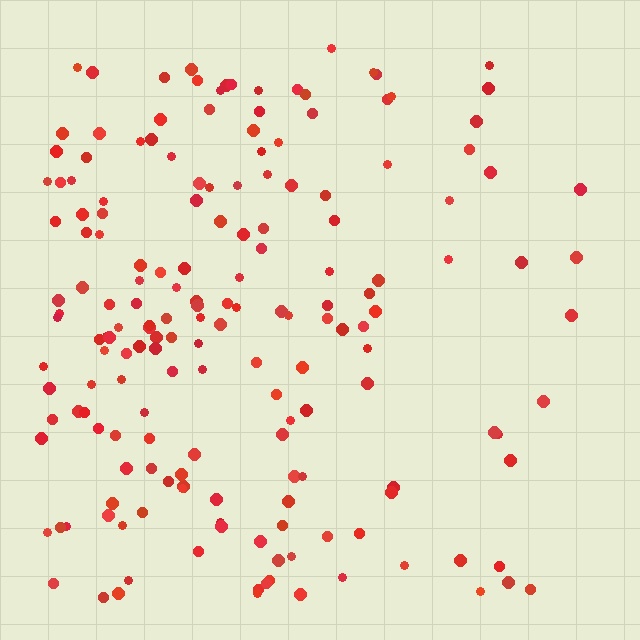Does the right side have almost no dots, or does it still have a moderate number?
Still a moderate number, just noticeably fewer than the left.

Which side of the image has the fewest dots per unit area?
The right.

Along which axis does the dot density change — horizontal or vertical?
Horizontal.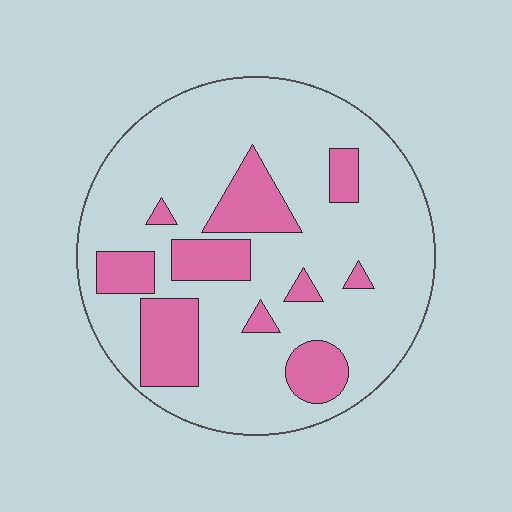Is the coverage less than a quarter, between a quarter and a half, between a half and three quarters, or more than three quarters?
Less than a quarter.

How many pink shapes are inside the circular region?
10.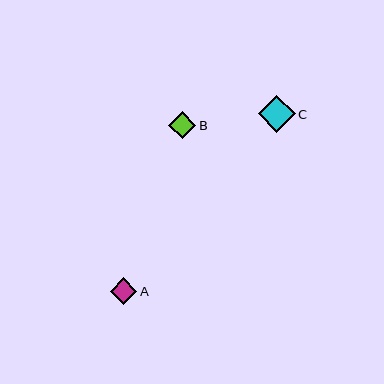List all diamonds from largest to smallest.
From largest to smallest: C, B, A.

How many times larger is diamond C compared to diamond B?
Diamond C is approximately 1.4 times the size of diamond B.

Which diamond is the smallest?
Diamond A is the smallest with a size of approximately 26 pixels.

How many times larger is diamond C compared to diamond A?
Diamond C is approximately 1.4 times the size of diamond A.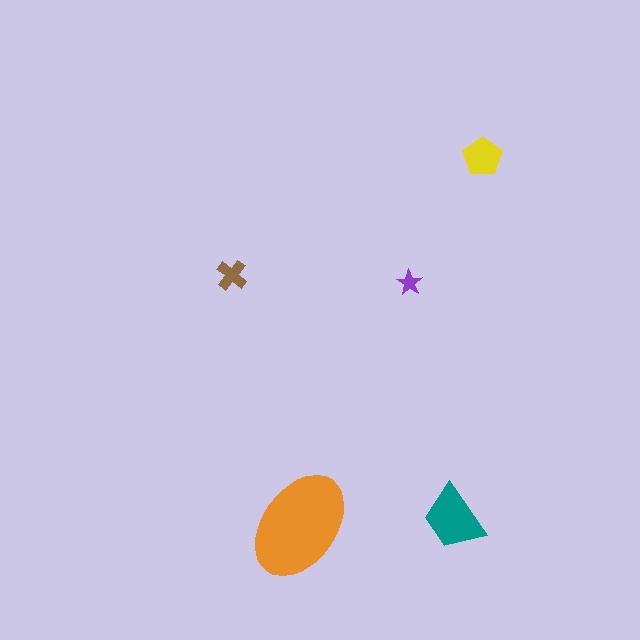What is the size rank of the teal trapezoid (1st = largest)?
2nd.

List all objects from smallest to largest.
The purple star, the brown cross, the yellow pentagon, the teal trapezoid, the orange ellipse.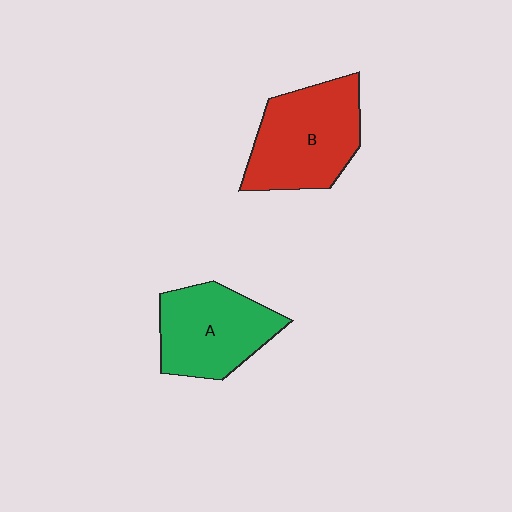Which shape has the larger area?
Shape B (red).